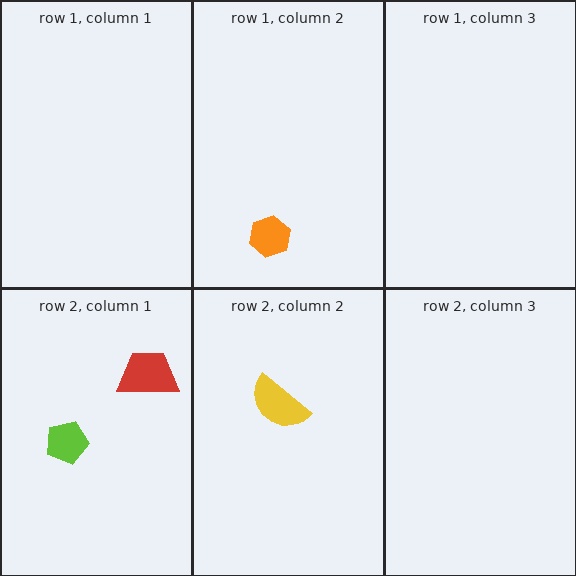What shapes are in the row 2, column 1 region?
The red trapezoid, the lime pentagon.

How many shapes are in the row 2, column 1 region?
2.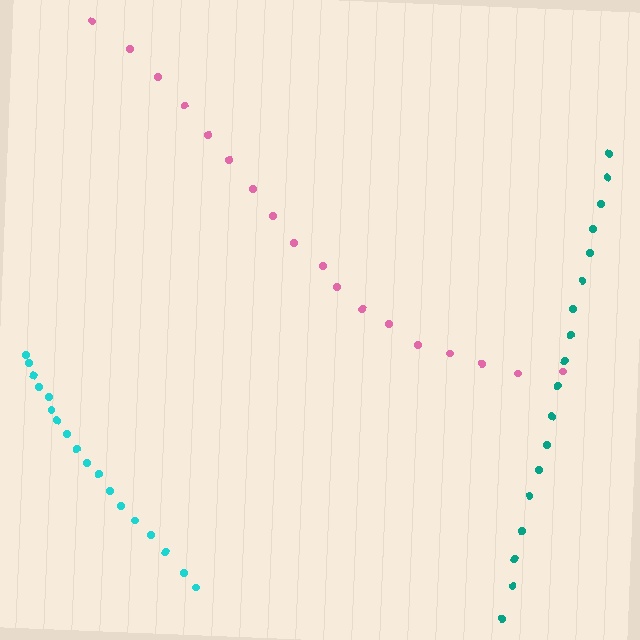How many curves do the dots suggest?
There are 3 distinct paths.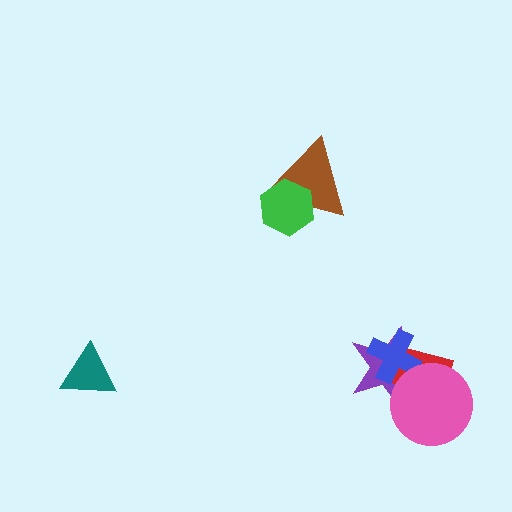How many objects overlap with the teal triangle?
0 objects overlap with the teal triangle.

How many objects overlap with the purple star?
3 objects overlap with the purple star.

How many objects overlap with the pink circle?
3 objects overlap with the pink circle.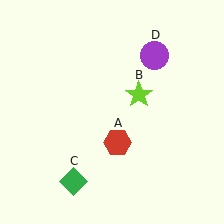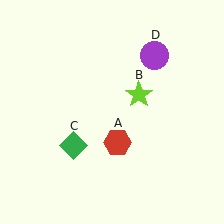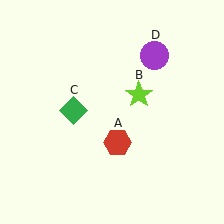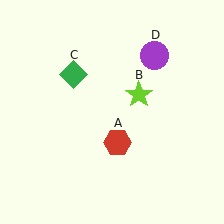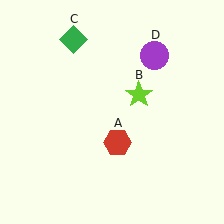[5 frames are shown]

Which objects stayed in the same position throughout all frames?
Red hexagon (object A) and lime star (object B) and purple circle (object D) remained stationary.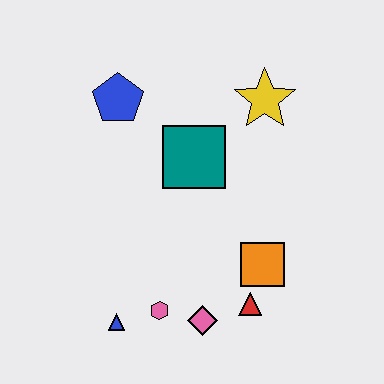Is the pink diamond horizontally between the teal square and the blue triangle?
No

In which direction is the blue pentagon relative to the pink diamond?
The blue pentagon is above the pink diamond.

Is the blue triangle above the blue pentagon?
No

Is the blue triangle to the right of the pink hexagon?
No